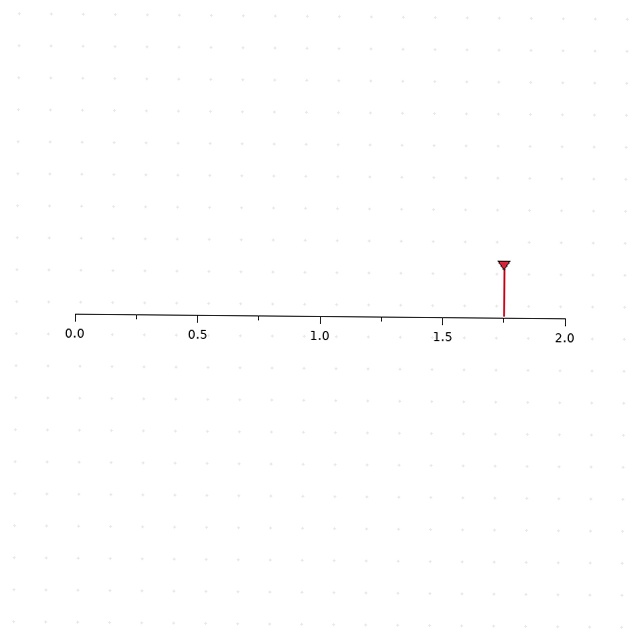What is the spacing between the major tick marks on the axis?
The major ticks are spaced 0.5 apart.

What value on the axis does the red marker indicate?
The marker indicates approximately 1.75.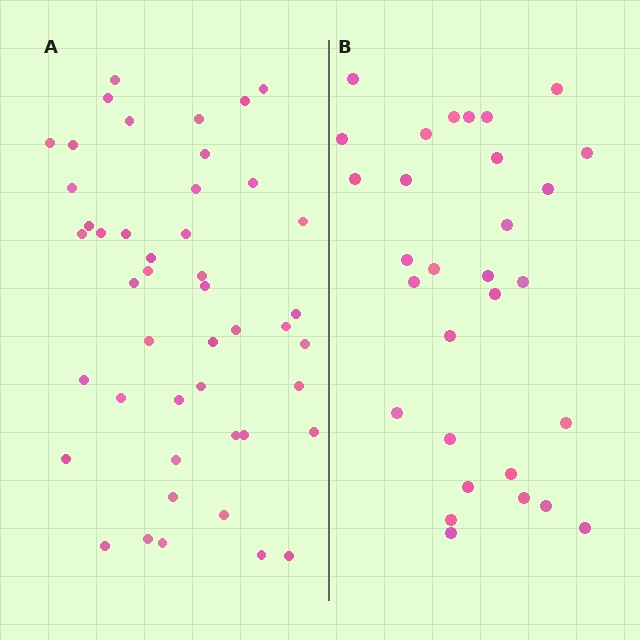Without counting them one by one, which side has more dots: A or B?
Region A (the left region) has more dots.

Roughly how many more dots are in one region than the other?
Region A has approximately 15 more dots than region B.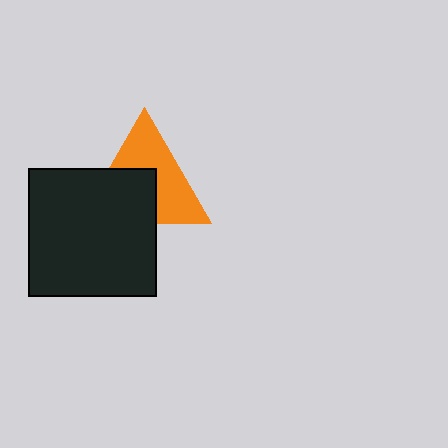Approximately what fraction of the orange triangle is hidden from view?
Roughly 46% of the orange triangle is hidden behind the black square.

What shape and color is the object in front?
The object in front is a black square.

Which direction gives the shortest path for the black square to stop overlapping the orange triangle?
Moving down gives the shortest separation.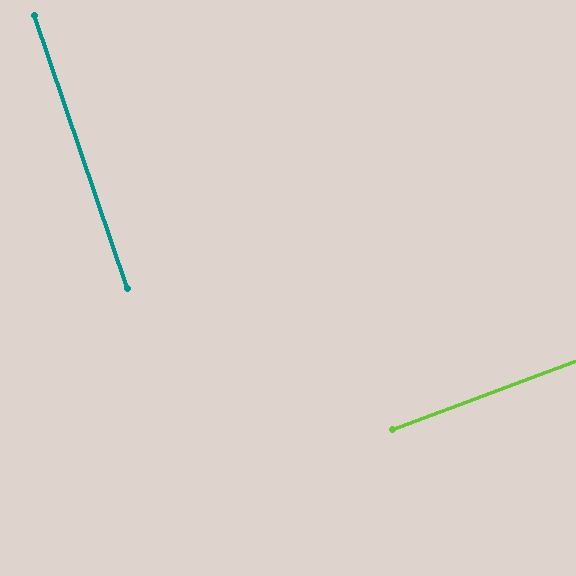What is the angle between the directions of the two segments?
Approximately 88 degrees.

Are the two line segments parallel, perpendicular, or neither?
Perpendicular — they meet at approximately 88°.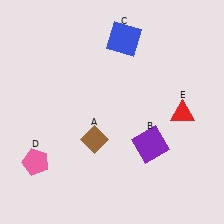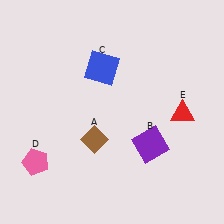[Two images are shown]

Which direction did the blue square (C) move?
The blue square (C) moved down.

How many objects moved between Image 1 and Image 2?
1 object moved between the two images.